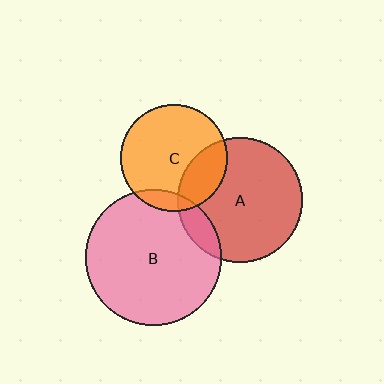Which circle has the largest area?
Circle B (pink).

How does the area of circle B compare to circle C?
Approximately 1.6 times.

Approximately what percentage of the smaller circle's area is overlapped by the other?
Approximately 10%.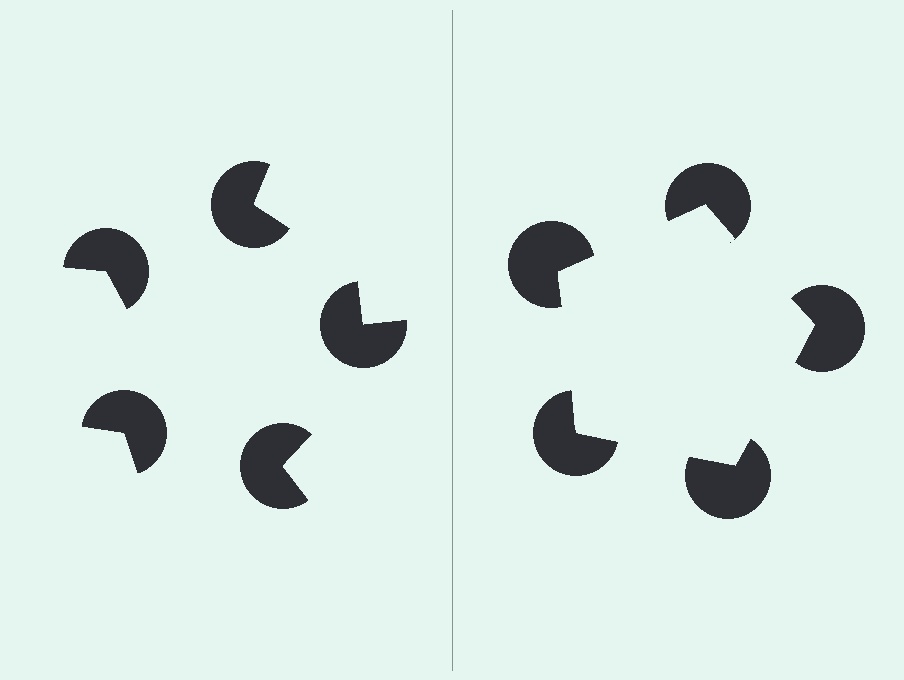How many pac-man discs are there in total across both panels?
10 — 5 on each side.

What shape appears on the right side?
An illusory pentagon.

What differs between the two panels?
The pac-man discs are positioned identically on both sides; only the wedge orientations differ. On the right they align to a pentagon; on the left they are misaligned.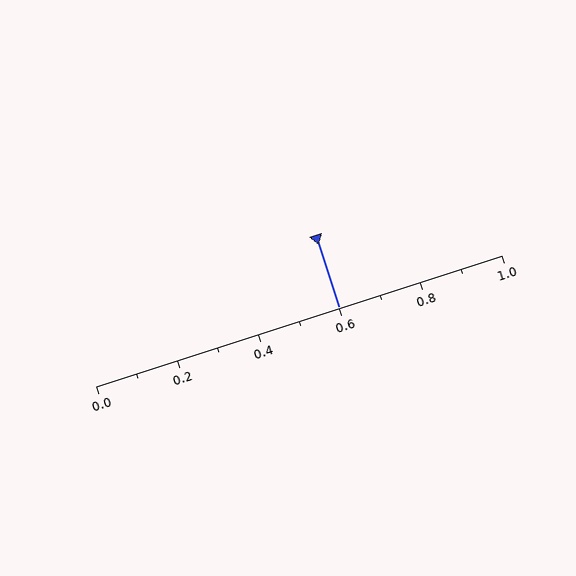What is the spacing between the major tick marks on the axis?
The major ticks are spaced 0.2 apart.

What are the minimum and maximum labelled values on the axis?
The axis runs from 0.0 to 1.0.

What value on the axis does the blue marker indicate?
The marker indicates approximately 0.6.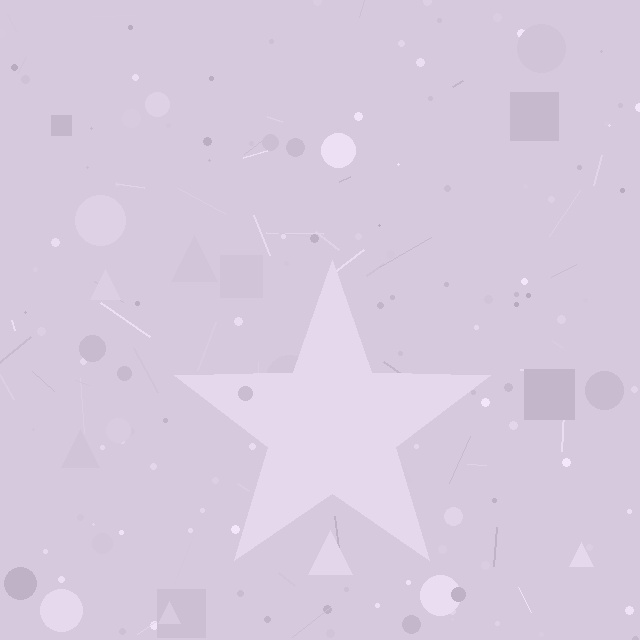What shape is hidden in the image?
A star is hidden in the image.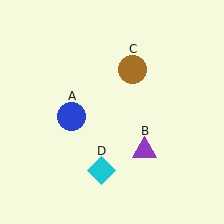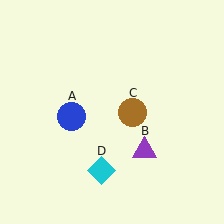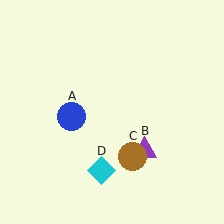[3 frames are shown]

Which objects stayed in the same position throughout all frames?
Blue circle (object A) and purple triangle (object B) and cyan diamond (object D) remained stationary.